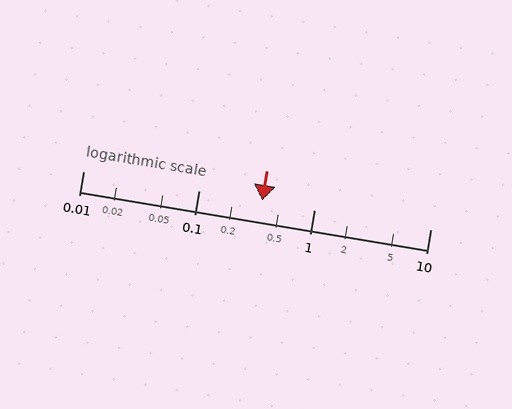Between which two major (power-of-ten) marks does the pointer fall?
The pointer is between 0.1 and 1.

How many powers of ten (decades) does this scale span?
The scale spans 3 decades, from 0.01 to 10.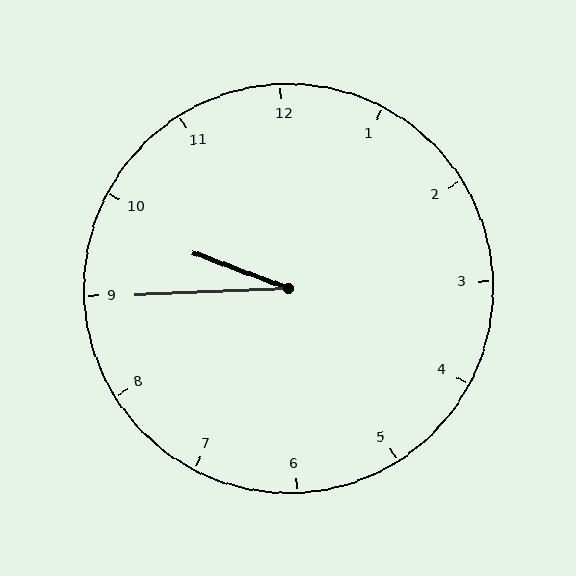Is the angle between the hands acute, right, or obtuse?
It is acute.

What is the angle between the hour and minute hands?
Approximately 22 degrees.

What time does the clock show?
9:45.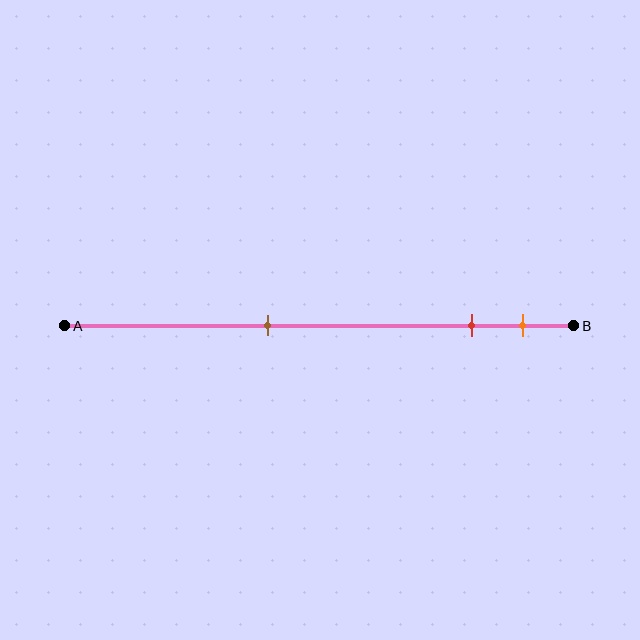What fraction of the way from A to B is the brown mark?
The brown mark is approximately 40% (0.4) of the way from A to B.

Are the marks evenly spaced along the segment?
No, the marks are not evenly spaced.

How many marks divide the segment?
There are 3 marks dividing the segment.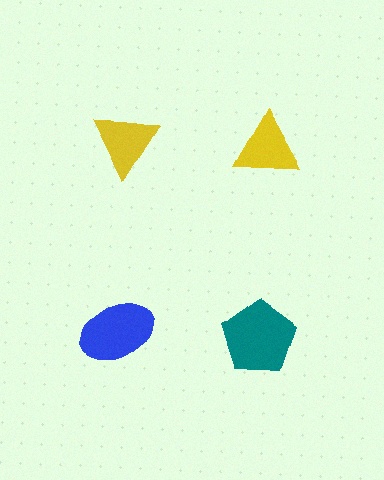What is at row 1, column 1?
A yellow triangle.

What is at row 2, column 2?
A teal pentagon.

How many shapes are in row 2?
2 shapes.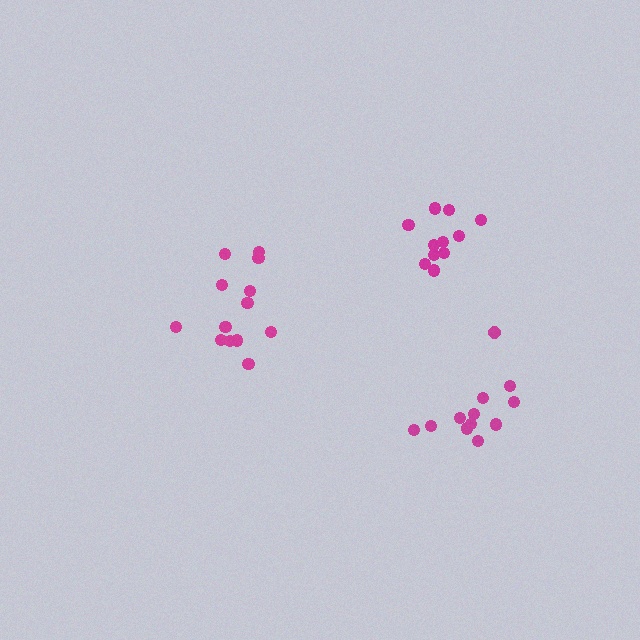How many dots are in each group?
Group 1: 13 dots, Group 2: 12 dots, Group 3: 11 dots (36 total).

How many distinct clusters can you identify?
There are 3 distinct clusters.